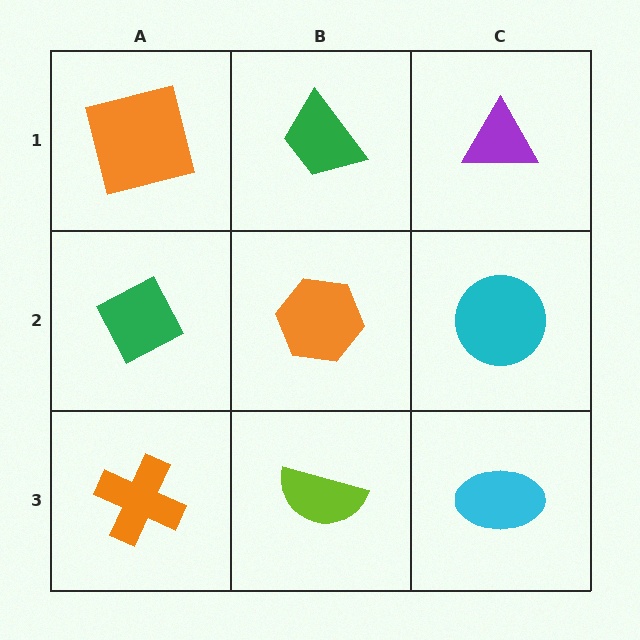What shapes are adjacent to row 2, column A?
An orange square (row 1, column A), an orange cross (row 3, column A), an orange hexagon (row 2, column B).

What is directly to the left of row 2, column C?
An orange hexagon.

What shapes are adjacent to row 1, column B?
An orange hexagon (row 2, column B), an orange square (row 1, column A), a purple triangle (row 1, column C).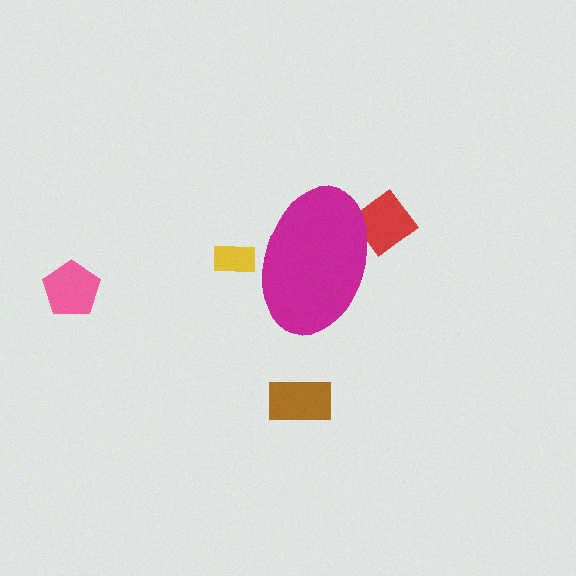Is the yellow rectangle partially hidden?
Yes, the yellow rectangle is partially hidden behind the magenta ellipse.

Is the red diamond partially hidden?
Yes, the red diamond is partially hidden behind the magenta ellipse.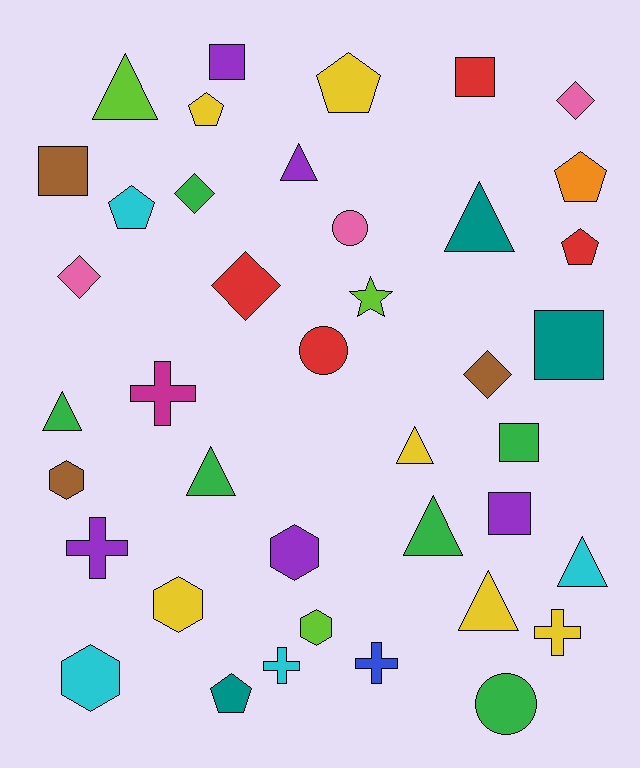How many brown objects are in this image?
There are 3 brown objects.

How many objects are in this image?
There are 40 objects.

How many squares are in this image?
There are 6 squares.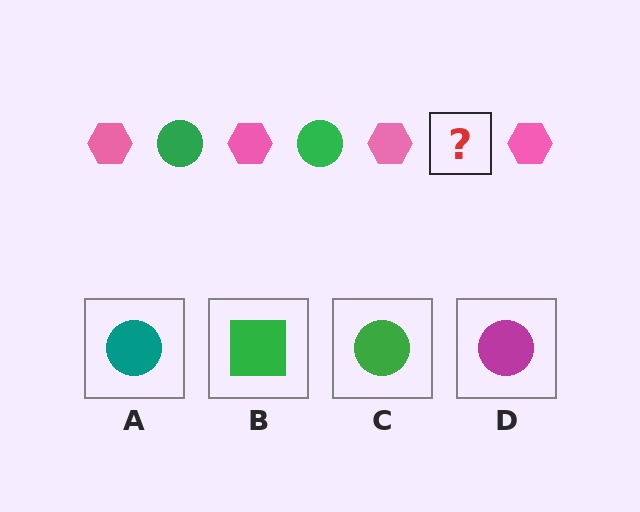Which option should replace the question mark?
Option C.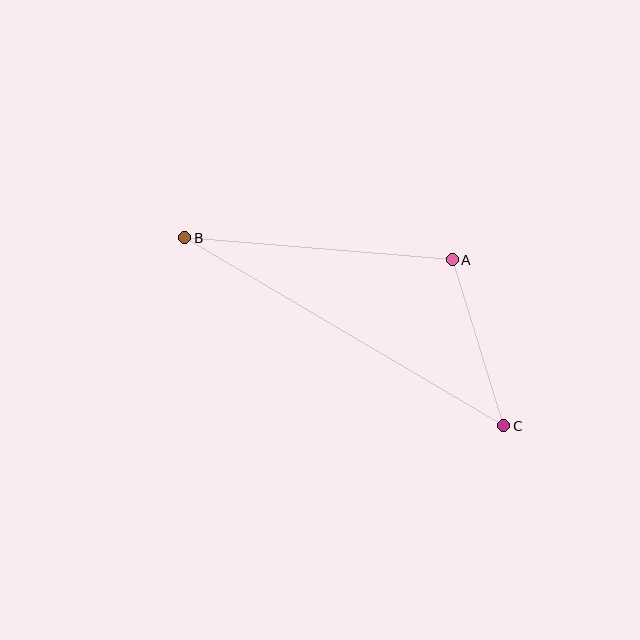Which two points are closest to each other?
Points A and C are closest to each other.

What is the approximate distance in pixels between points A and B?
The distance between A and B is approximately 268 pixels.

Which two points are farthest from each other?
Points B and C are farthest from each other.